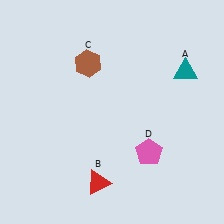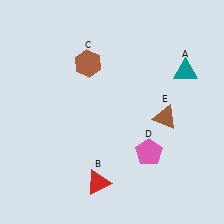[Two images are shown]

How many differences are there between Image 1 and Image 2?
There is 1 difference between the two images.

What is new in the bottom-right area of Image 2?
A brown triangle (E) was added in the bottom-right area of Image 2.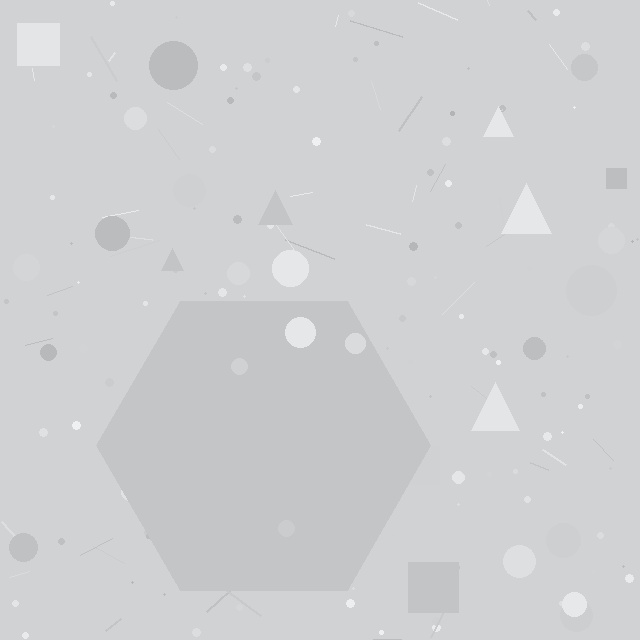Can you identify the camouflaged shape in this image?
The camouflaged shape is a hexagon.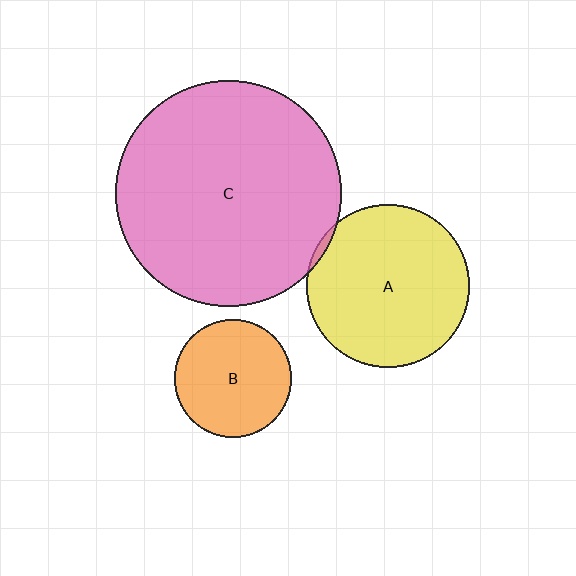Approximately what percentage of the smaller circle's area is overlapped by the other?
Approximately 5%.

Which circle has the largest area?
Circle C (pink).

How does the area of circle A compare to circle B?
Approximately 1.9 times.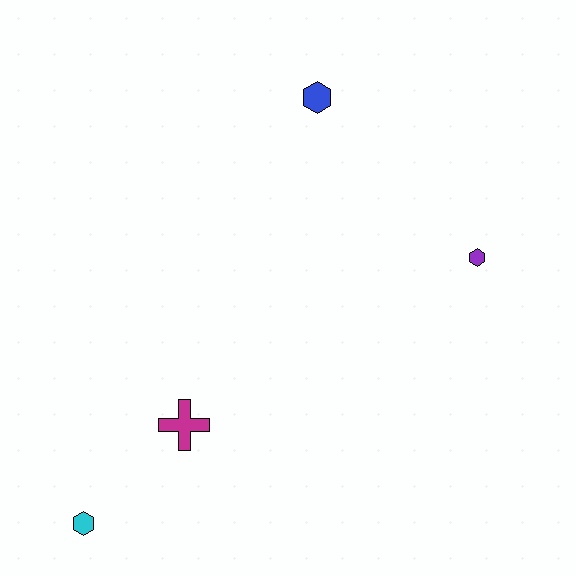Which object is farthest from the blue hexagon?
The cyan hexagon is farthest from the blue hexagon.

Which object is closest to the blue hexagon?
The purple hexagon is closest to the blue hexagon.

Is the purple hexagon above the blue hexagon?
No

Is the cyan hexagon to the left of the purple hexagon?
Yes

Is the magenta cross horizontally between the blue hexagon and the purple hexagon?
No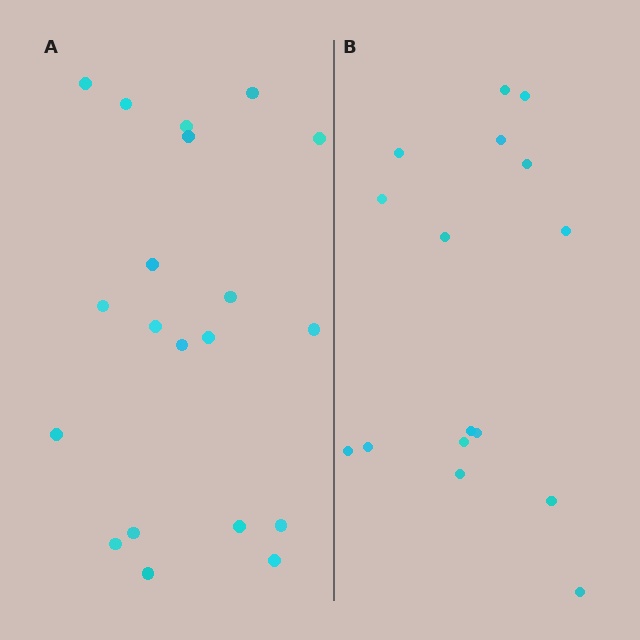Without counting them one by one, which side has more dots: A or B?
Region A (the left region) has more dots.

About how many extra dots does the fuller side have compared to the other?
Region A has about 4 more dots than region B.